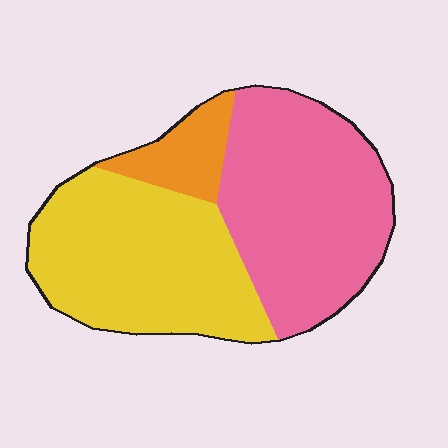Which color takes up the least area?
Orange, at roughly 10%.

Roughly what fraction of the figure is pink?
Pink covers about 45% of the figure.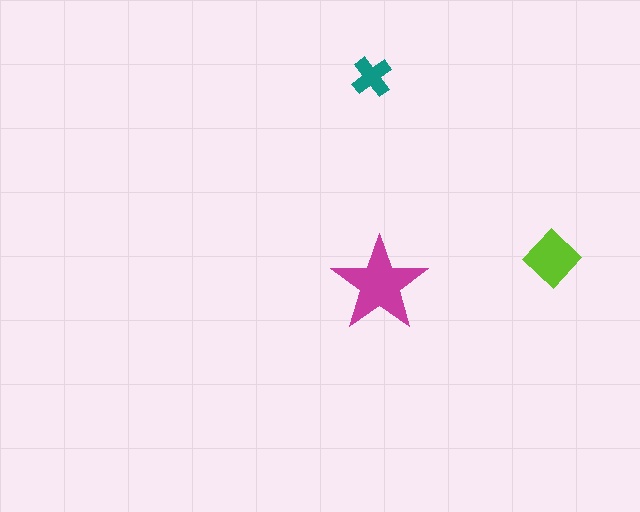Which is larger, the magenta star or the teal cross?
The magenta star.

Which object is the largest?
The magenta star.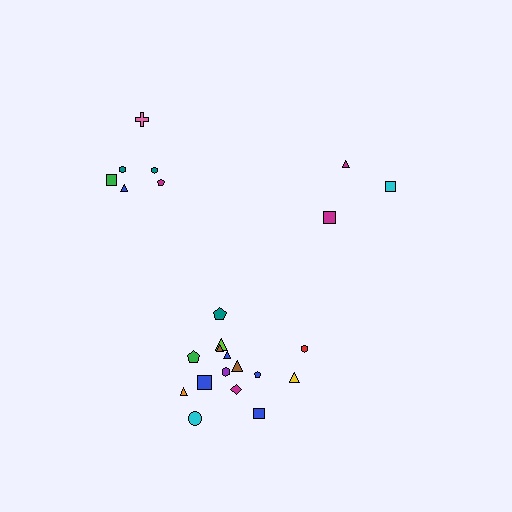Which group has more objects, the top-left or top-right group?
The top-left group.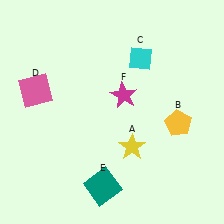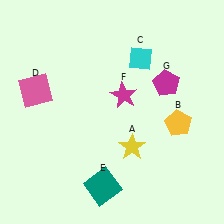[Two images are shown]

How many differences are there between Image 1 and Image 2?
There is 1 difference between the two images.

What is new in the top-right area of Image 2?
A magenta pentagon (G) was added in the top-right area of Image 2.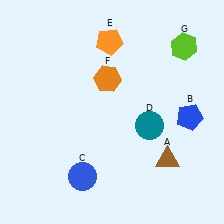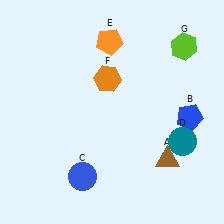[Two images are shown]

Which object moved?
The teal circle (D) moved right.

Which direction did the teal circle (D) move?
The teal circle (D) moved right.